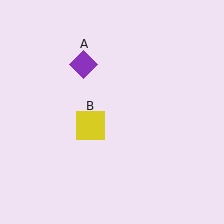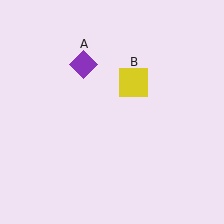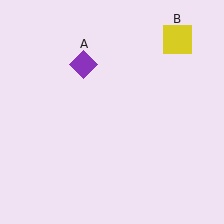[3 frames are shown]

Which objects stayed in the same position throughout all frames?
Purple diamond (object A) remained stationary.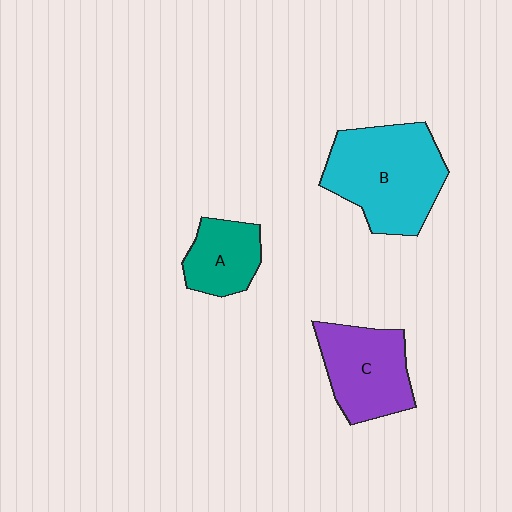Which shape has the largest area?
Shape B (cyan).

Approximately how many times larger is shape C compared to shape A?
Approximately 1.5 times.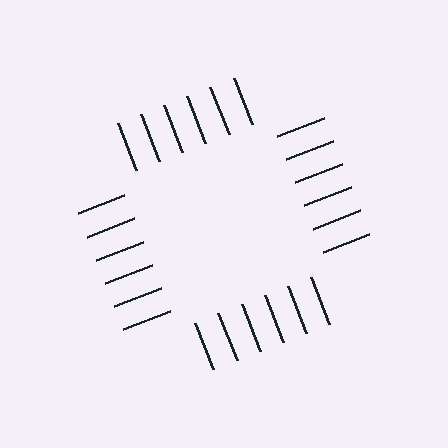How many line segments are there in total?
24 — 6 along each of the 4 edges.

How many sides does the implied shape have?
4 sides — the line-ends trace a square.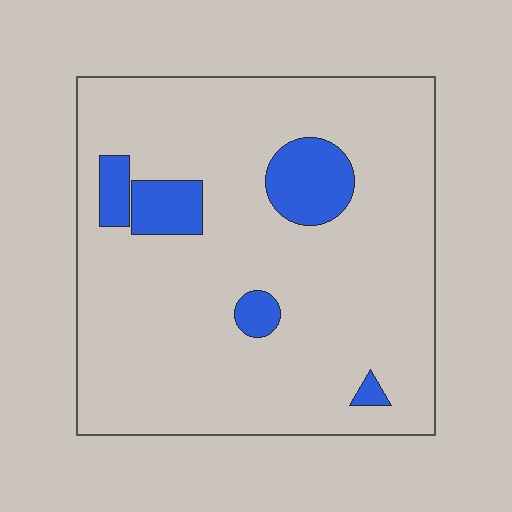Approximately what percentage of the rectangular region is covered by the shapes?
Approximately 10%.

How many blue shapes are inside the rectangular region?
5.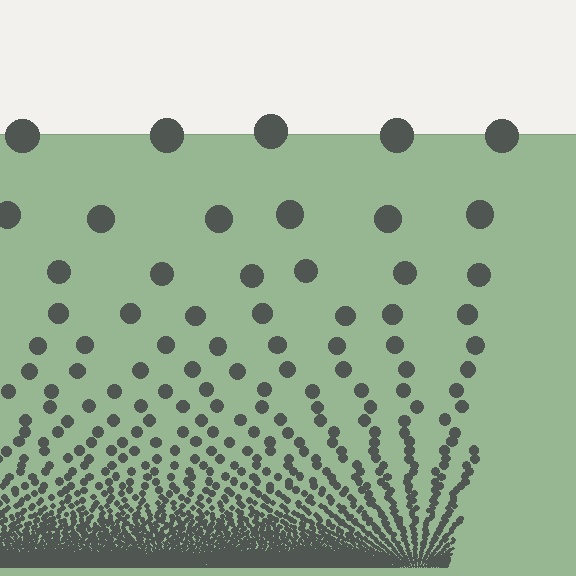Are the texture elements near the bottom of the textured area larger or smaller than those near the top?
Smaller. The gradient is inverted — elements near the bottom are smaller and denser.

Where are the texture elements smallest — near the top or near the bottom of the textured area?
Near the bottom.